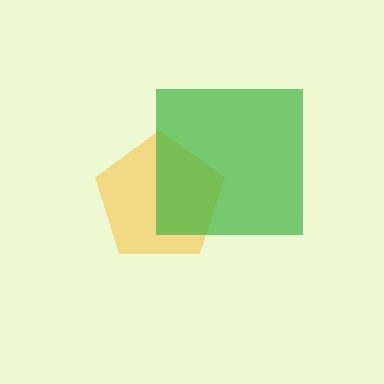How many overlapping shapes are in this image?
There are 2 overlapping shapes in the image.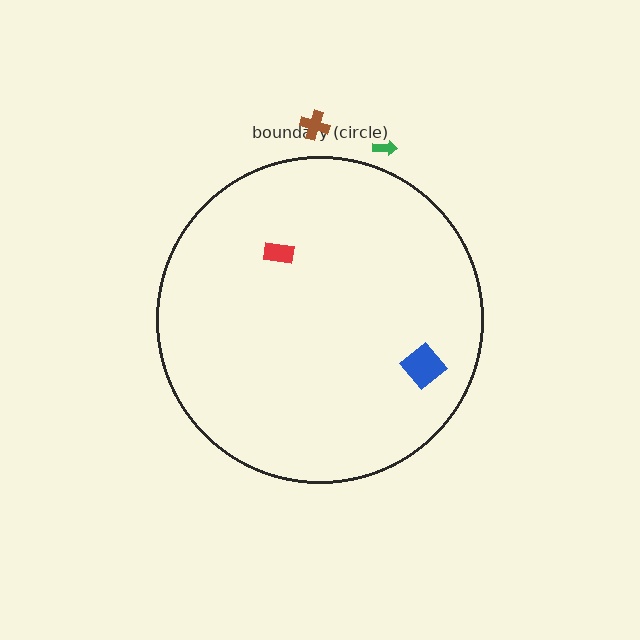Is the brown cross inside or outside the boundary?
Outside.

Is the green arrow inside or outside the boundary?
Outside.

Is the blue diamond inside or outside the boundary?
Inside.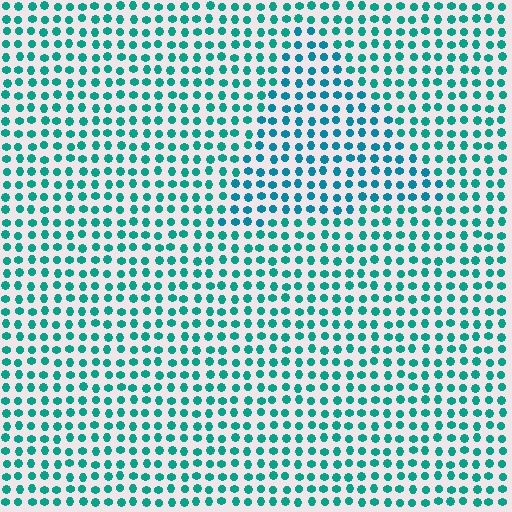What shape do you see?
I see a triangle.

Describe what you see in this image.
The image is filled with small teal elements in a uniform arrangement. A triangle-shaped region is visible where the elements are tinted to a slightly different hue, forming a subtle color boundary.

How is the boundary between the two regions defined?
The boundary is defined purely by a slight shift in hue (about 20 degrees). Spacing, size, and orientation are identical on both sides.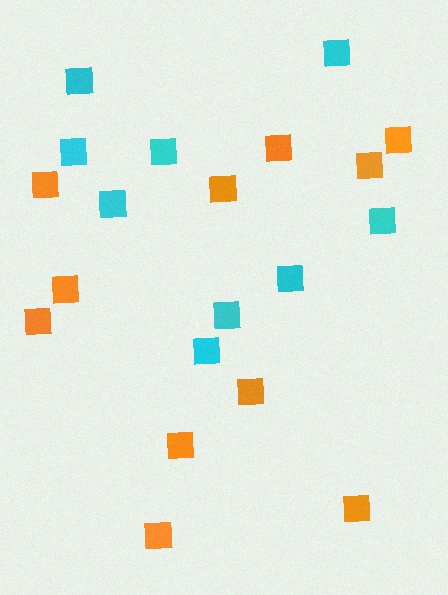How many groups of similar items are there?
There are 2 groups: one group of orange squares (11) and one group of cyan squares (9).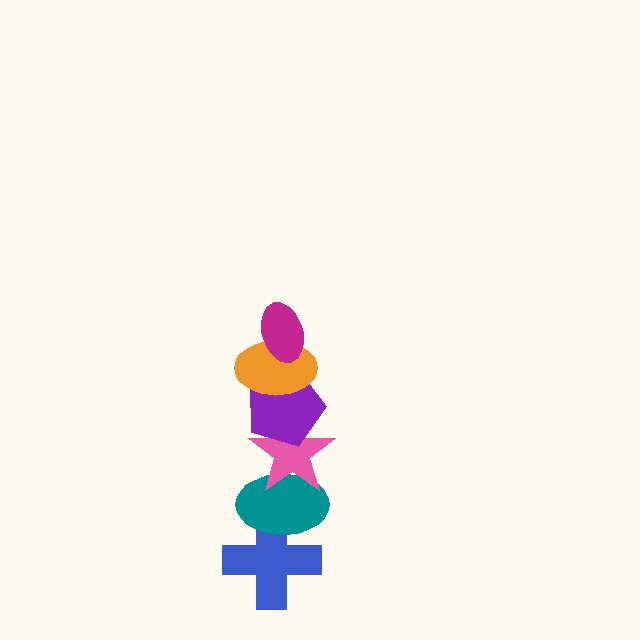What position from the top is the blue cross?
The blue cross is 6th from the top.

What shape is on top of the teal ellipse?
The pink star is on top of the teal ellipse.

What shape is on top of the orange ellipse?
The magenta ellipse is on top of the orange ellipse.